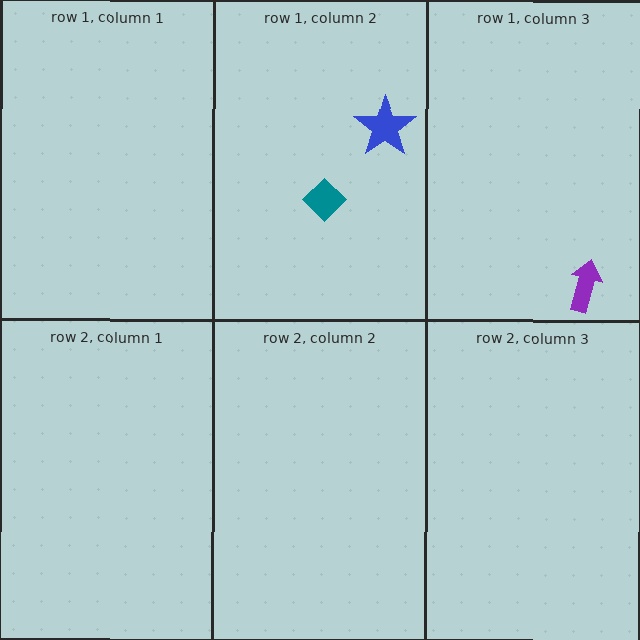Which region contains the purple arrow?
The row 1, column 3 region.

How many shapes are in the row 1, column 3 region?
1.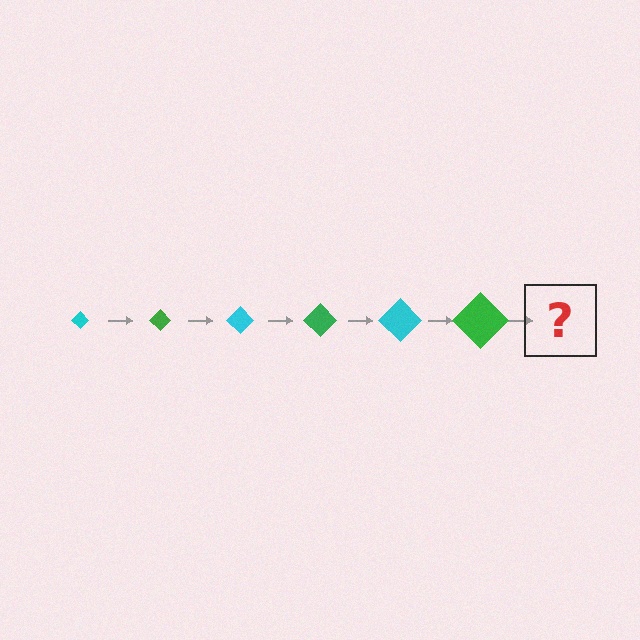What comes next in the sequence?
The next element should be a cyan diamond, larger than the previous one.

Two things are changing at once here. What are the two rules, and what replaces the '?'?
The two rules are that the diamond grows larger each step and the color cycles through cyan and green. The '?' should be a cyan diamond, larger than the previous one.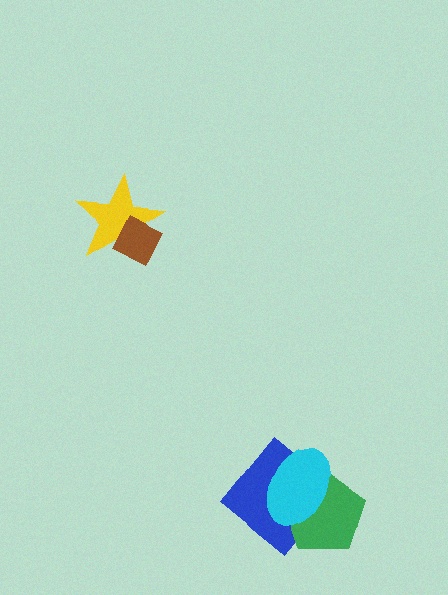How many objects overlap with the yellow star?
1 object overlaps with the yellow star.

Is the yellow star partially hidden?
Yes, it is partially covered by another shape.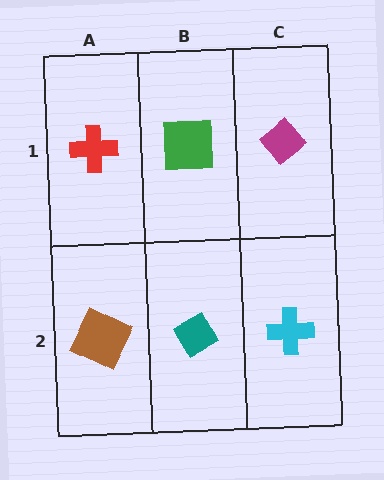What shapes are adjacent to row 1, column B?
A teal diamond (row 2, column B), a red cross (row 1, column A), a magenta diamond (row 1, column C).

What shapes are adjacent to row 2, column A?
A red cross (row 1, column A), a teal diamond (row 2, column B).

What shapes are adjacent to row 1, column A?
A brown square (row 2, column A), a green square (row 1, column B).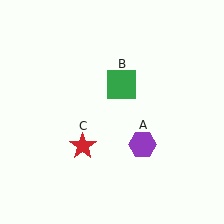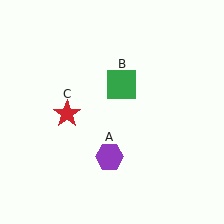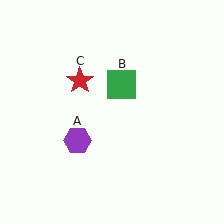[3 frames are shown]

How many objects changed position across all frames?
2 objects changed position: purple hexagon (object A), red star (object C).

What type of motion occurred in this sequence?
The purple hexagon (object A), red star (object C) rotated clockwise around the center of the scene.